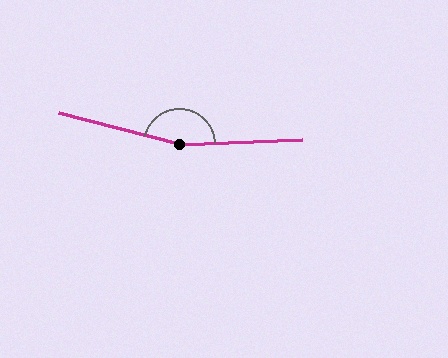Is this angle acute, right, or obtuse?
It is obtuse.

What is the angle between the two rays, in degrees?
Approximately 163 degrees.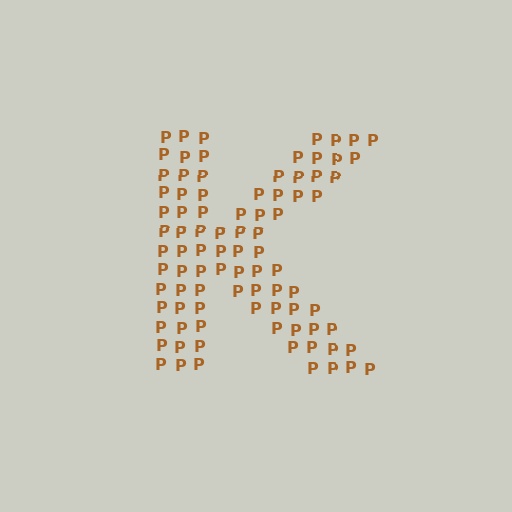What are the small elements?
The small elements are letter P's.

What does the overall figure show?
The overall figure shows the letter K.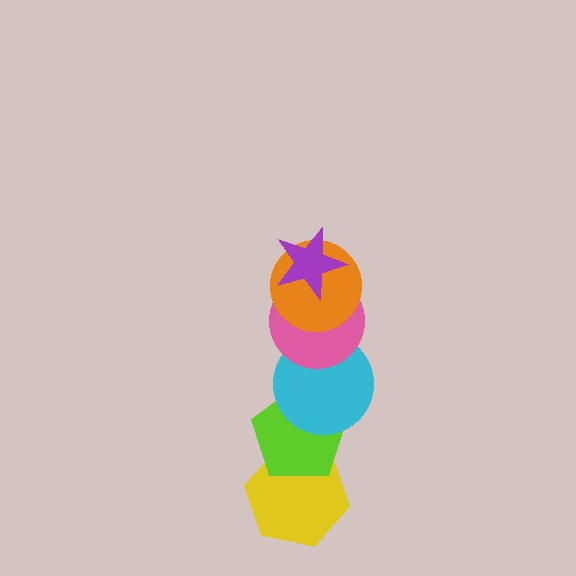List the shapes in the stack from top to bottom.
From top to bottom: the purple star, the orange circle, the pink circle, the cyan circle, the lime pentagon, the yellow hexagon.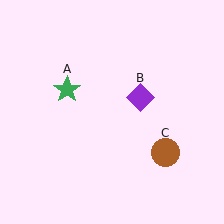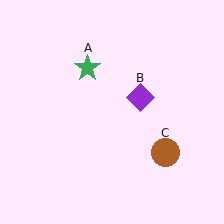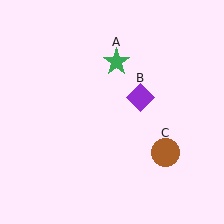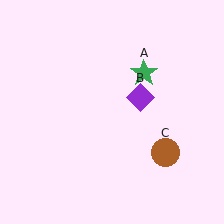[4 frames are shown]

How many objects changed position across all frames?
1 object changed position: green star (object A).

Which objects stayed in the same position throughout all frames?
Purple diamond (object B) and brown circle (object C) remained stationary.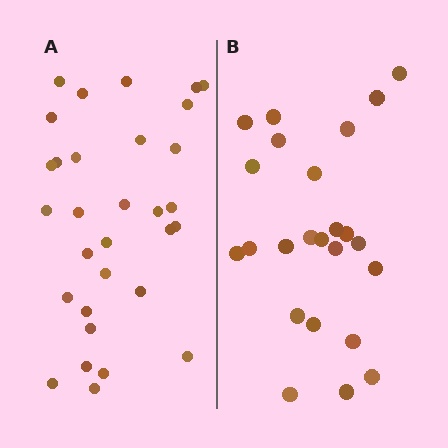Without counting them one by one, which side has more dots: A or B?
Region A (the left region) has more dots.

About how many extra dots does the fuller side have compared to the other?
Region A has roughly 8 or so more dots than region B.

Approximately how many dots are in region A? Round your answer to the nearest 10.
About 30 dots. (The exact count is 31, which rounds to 30.)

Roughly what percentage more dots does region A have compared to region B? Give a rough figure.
About 30% more.